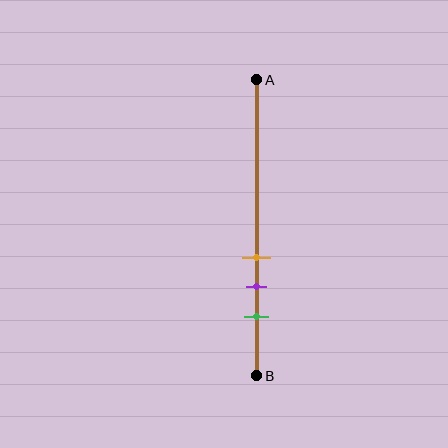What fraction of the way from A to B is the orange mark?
The orange mark is approximately 60% (0.6) of the way from A to B.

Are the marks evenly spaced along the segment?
Yes, the marks are approximately evenly spaced.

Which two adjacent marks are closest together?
The orange and purple marks are the closest adjacent pair.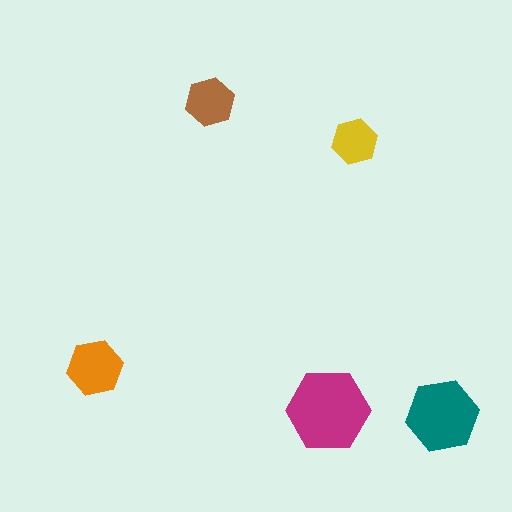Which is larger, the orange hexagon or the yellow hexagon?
The orange one.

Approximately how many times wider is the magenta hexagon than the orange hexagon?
About 1.5 times wider.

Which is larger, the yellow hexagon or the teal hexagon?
The teal one.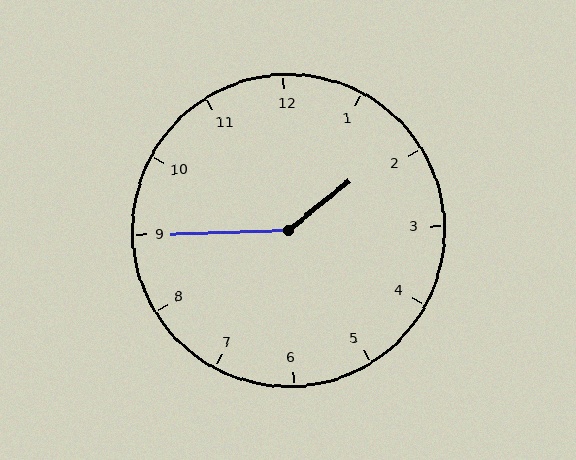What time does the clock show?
1:45.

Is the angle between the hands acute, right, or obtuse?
It is obtuse.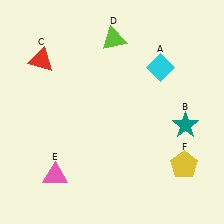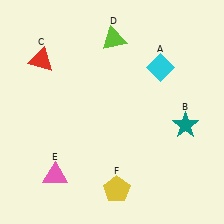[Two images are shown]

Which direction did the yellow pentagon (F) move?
The yellow pentagon (F) moved left.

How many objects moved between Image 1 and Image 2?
1 object moved between the two images.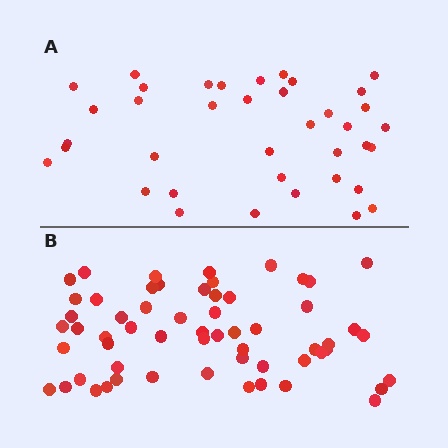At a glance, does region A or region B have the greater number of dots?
Region B (the bottom region) has more dots.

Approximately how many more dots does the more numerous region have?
Region B has approximately 20 more dots than region A.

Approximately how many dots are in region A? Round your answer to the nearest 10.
About 40 dots. (The exact count is 38, which rounds to 40.)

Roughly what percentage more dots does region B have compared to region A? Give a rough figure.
About 55% more.